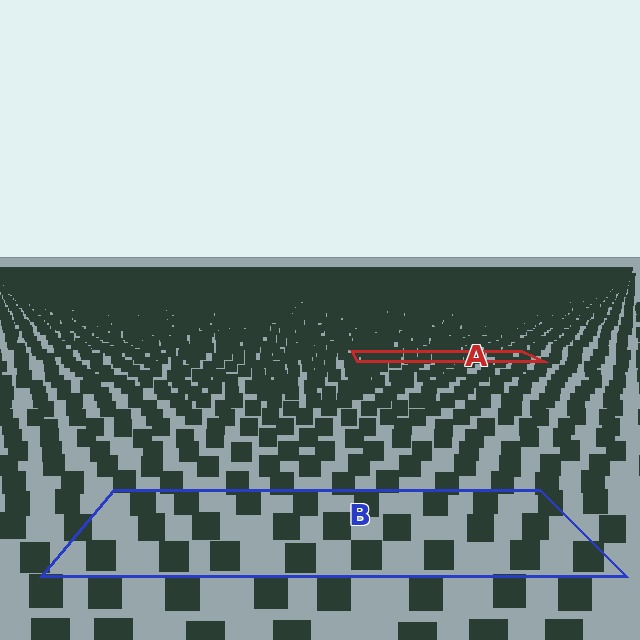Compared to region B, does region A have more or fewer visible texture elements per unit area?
Region A has more texture elements per unit area — they are packed more densely because it is farther away.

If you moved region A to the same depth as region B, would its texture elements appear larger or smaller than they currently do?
They would appear larger. At a closer depth, the same texture elements are projected at a bigger on-screen size.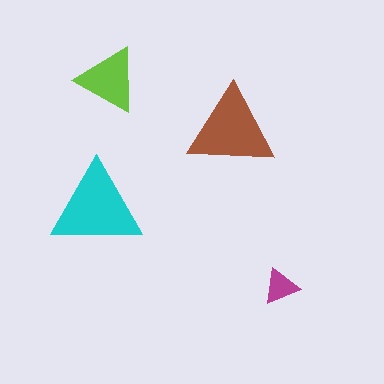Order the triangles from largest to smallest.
the cyan one, the brown one, the lime one, the magenta one.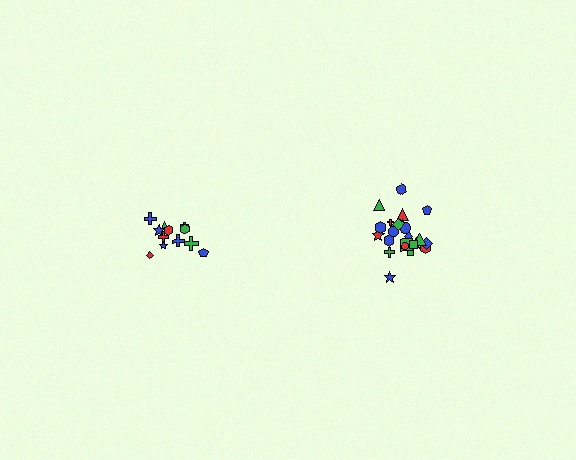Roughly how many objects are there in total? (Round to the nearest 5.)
Roughly 35 objects in total.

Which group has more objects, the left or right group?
The right group.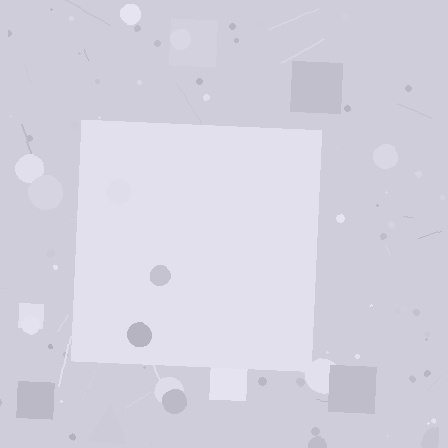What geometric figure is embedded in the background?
A square is embedded in the background.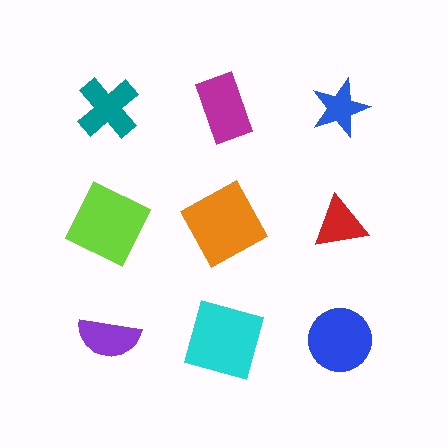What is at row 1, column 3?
A blue star.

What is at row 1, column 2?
A magenta rectangle.